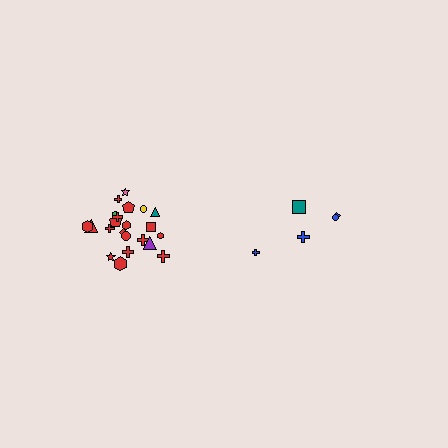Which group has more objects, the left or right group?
The left group.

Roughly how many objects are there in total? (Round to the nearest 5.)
Roughly 25 objects in total.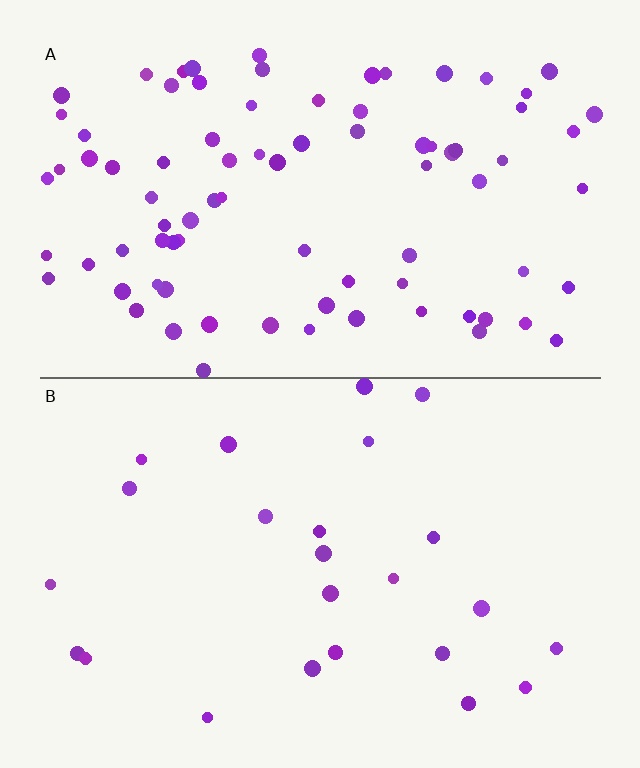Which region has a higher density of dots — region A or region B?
A (the top).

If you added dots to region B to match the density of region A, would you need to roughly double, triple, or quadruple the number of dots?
Approximately triple.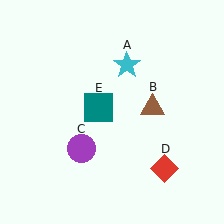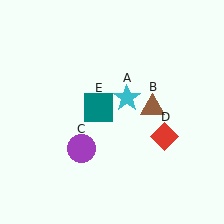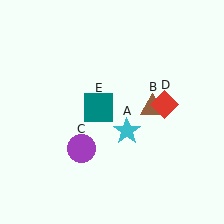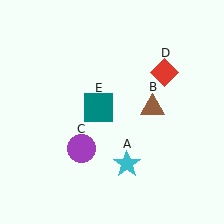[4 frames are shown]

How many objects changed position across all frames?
2 objects changed position: cyan star (object A), red diamond (object D).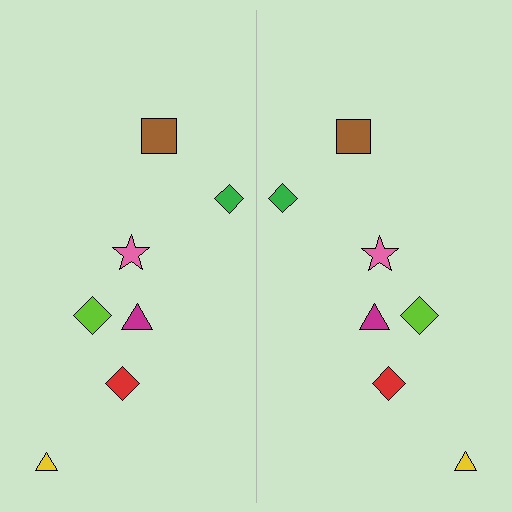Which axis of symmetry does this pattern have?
The pattern has a vertical axis of symmetry running through the center of the image.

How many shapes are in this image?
There are 14 shapes in this image.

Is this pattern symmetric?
Yes, this pattern has bilateral (reflection) symmetry.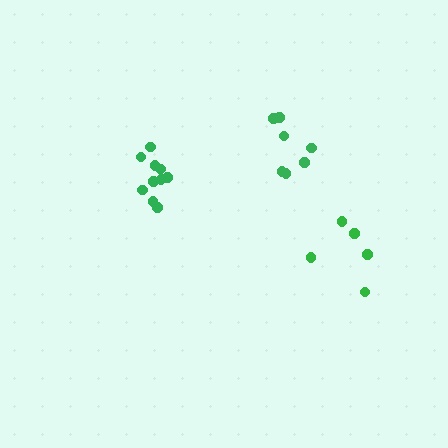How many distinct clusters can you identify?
There are 3 distinct clusters.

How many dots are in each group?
Group 1: 10 dots, Group 2: 7 dots, Group 3: 5 dots (22 total).